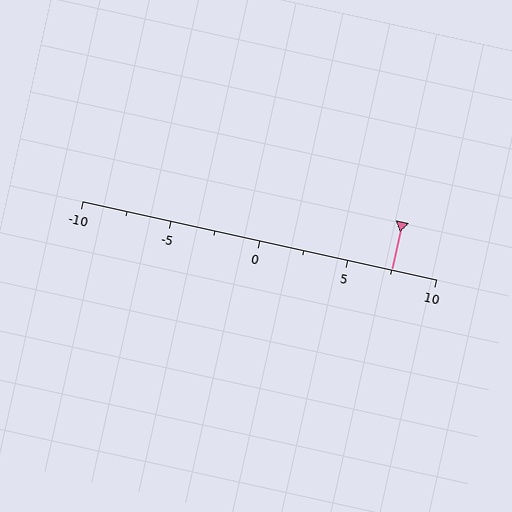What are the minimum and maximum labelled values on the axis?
The axis runs from -10 to 10.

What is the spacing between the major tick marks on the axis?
The major ticks are spaced 5 apart.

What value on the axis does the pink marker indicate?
The marker indicates approximately 7.5.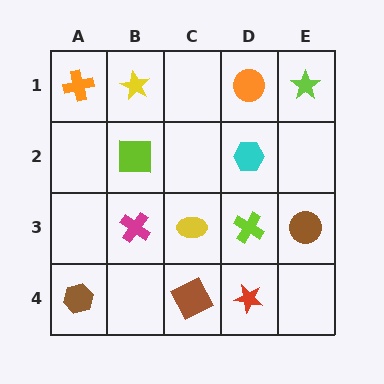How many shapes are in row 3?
4 shapes.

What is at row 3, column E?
A brown circle.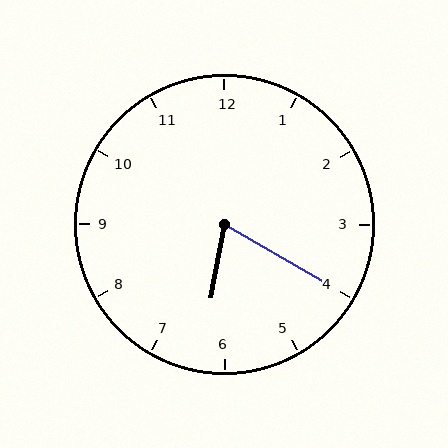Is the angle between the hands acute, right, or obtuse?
It is acute.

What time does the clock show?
6:20.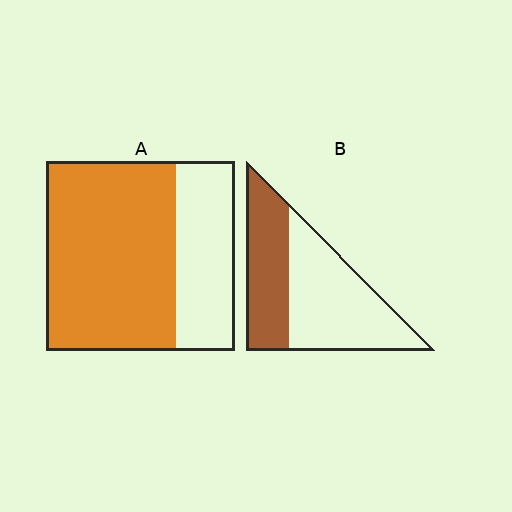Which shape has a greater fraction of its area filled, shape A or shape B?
Shape A.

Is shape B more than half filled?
No.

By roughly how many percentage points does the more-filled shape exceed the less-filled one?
By roughly 30 percentage points (A over B).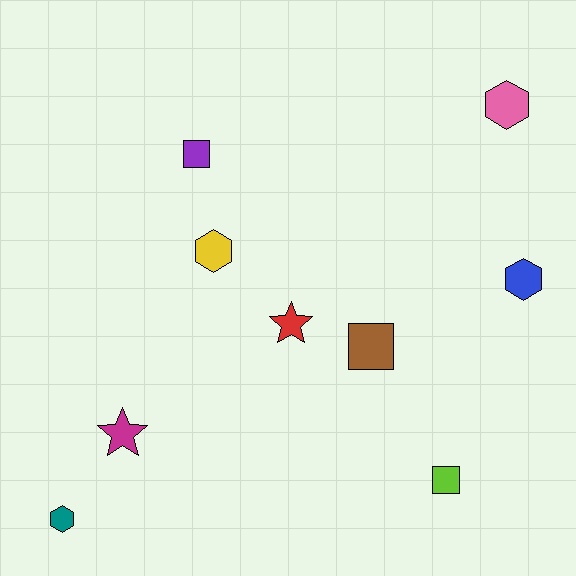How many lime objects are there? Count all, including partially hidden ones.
There is 1 lime object.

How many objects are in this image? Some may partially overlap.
There are 9 objects.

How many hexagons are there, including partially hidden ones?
There are 4 hexagons.